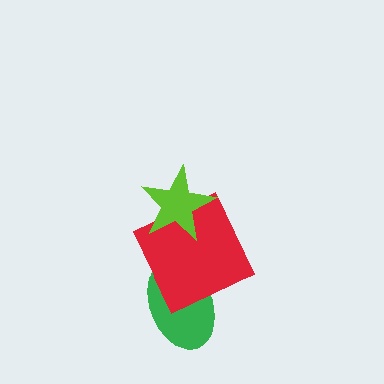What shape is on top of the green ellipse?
The red square is on top of the green ellipse.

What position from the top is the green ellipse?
The green ellipse is 3rd from the top.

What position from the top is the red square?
The red square is 2nd from the top.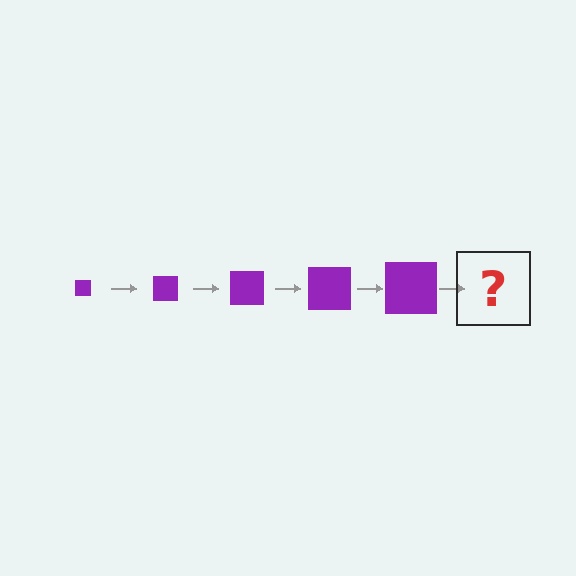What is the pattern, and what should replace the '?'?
The pattern is that the square gets progressively larger each step. The '?' should be a purple square, larger than the previous one.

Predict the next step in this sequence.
The next step is a purple square, larger than the previous one.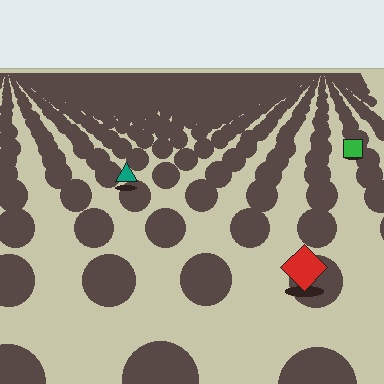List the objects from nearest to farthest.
From nearest to farthest: the red diamond, the teal triangle, the green square.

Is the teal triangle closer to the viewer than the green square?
Yes. The teal triangle is closer — you can tell from the texture gradient: the ground texture is coarser near it.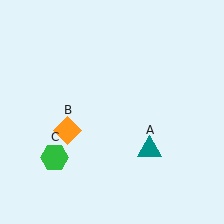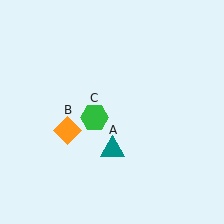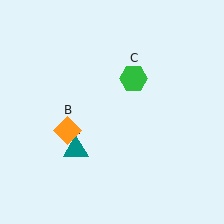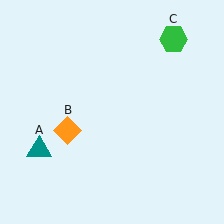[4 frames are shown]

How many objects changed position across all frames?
2 objects changed position: teal triangle (object A), green hexagon (object C).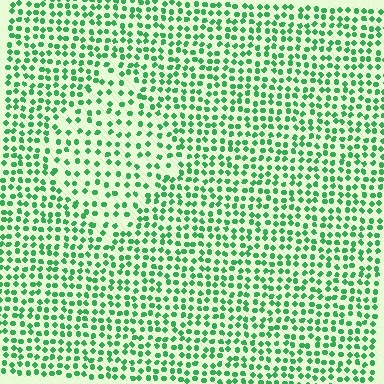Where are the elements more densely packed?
The elements are more densely packed outside the diamond boundary.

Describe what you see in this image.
The image contains small green elements arranged at two different densities. A diamond-shaped region is visible where the elements are less densely packed than the surrounding area.